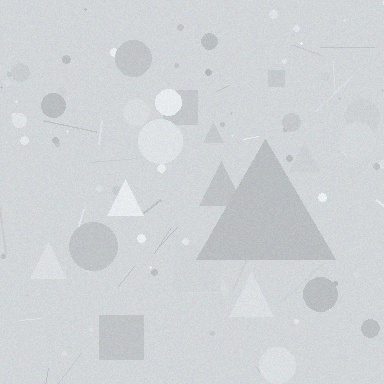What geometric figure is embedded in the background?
A triangle is embedded in the background.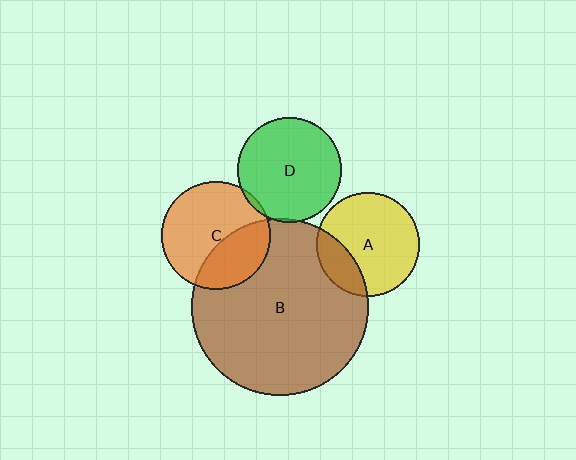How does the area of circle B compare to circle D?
Approximately 2.9 times.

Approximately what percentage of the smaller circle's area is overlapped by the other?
Approximately 5%.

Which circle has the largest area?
Circle B (brown).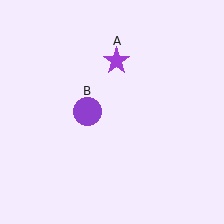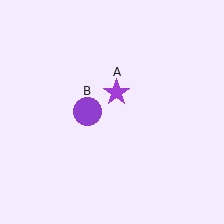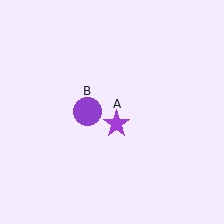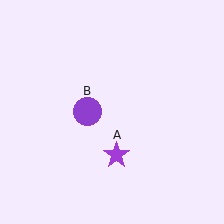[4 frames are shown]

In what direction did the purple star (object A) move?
The purple star (object A) moved down.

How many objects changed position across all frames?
1 object changed position: purple star (object A).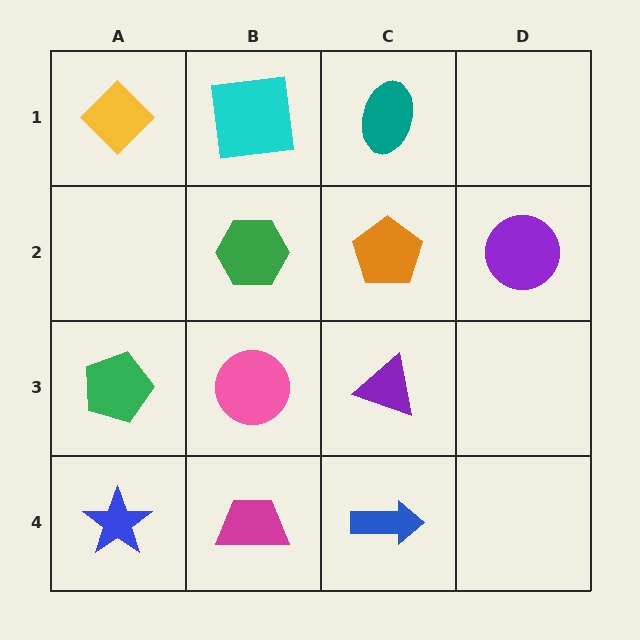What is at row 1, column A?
A yellow diamond.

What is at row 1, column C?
A teal ellipse.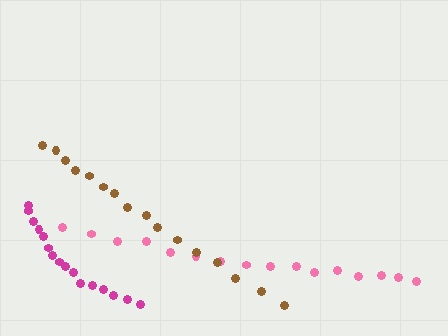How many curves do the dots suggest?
There are 3 distinct paths.